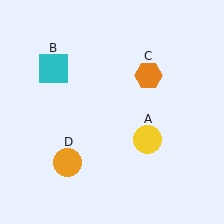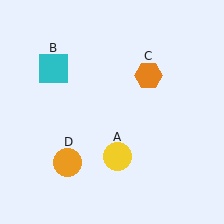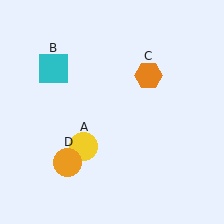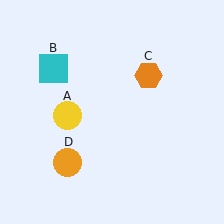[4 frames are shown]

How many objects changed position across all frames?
1 object changed position: yellow circle (object A).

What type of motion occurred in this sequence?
The yellow circle (object A) rotated clockwise around the center of the scene.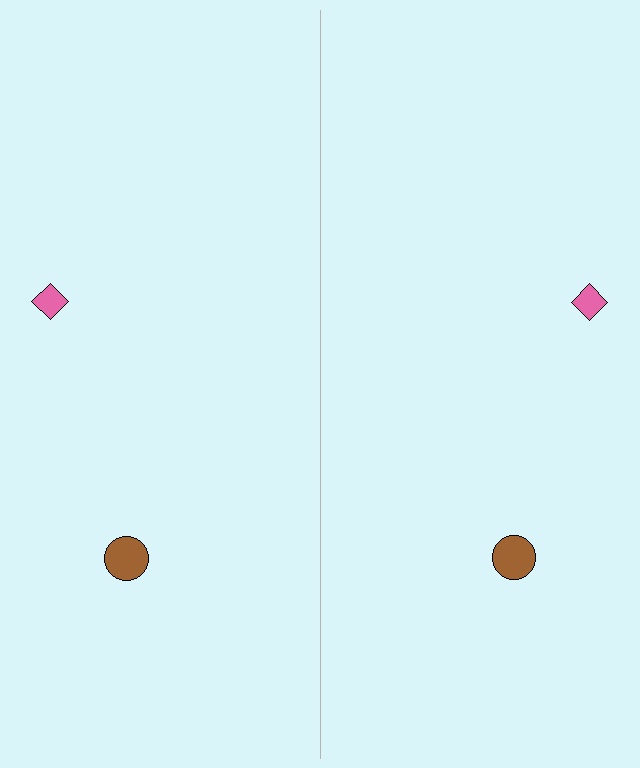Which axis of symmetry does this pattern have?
The pattern has a vertical axis of symmetry running through the center of the image.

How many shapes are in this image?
There are 4 shapes in this image.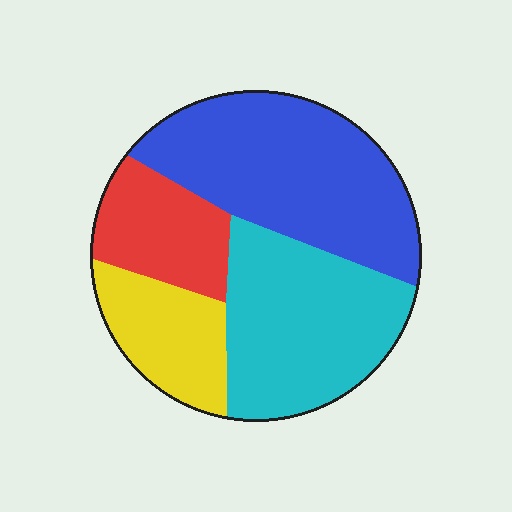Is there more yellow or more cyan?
Cyan.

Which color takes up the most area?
Blue, at roughly 35%.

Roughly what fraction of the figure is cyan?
Cyan takes up between a quarter and a half of the figure.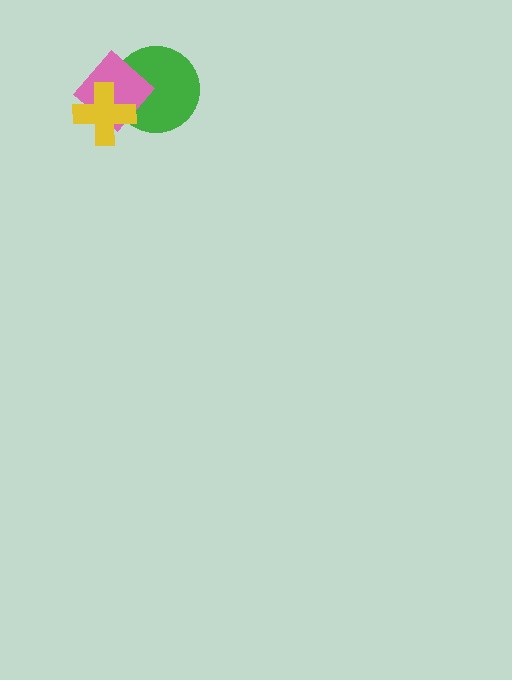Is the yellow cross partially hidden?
No, no other shape covers it.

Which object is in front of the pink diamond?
The yellow cross is in front of the pink diamond.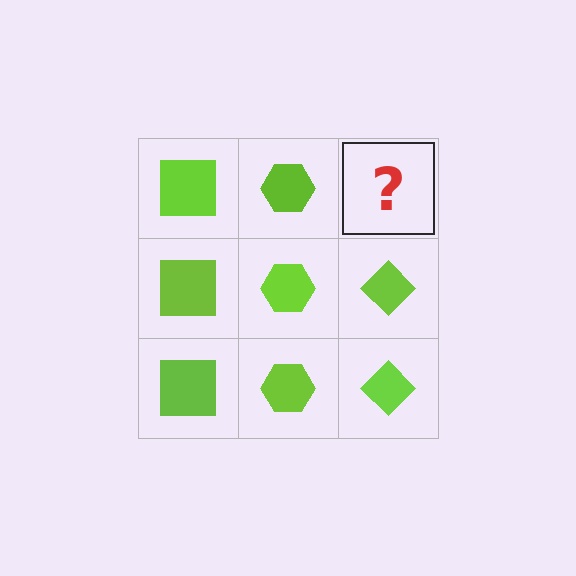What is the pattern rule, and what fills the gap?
The rule is that each column has a consistent shape. The gap should be filled with a lime diamond.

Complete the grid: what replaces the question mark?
The question mark should be replaced with a lime diamond.